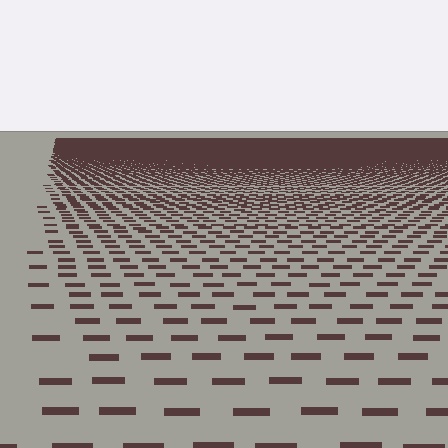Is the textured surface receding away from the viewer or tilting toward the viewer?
The surface is receding away from the viewer. Texture elements get smaller and denser toward the top.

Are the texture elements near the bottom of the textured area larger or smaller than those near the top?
Larger. Near the bottom, elements are closer to the viewer and appear at a bigger on-screen size.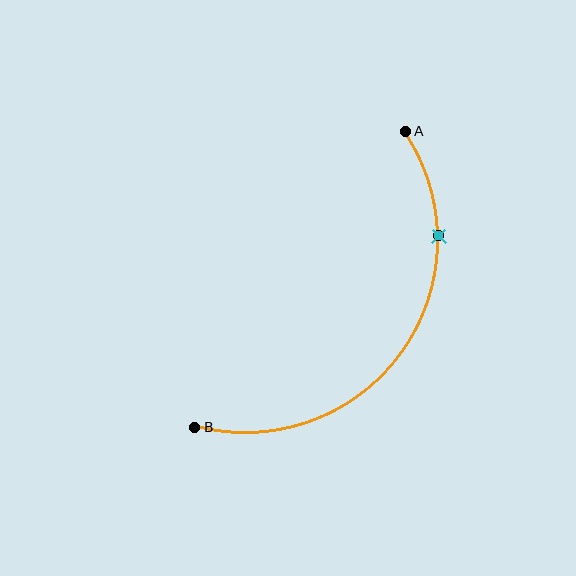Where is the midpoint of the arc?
The arc midpoint is the point on the curve farthest from the straight line joining A and B. It sits below and to the right of that line.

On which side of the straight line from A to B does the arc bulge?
The arc bulges below and to the right of the straight line connecting A and B.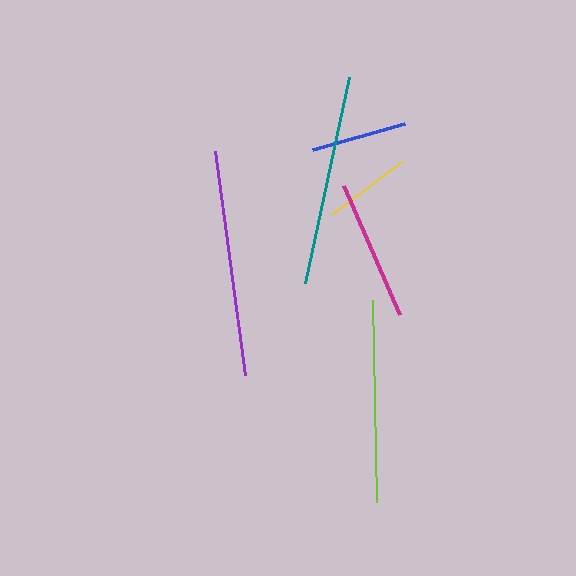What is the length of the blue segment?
The blue segment is approximately 96 pixels long.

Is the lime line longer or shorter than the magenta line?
The lime line is longer than the magenta line.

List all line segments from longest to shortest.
From longest to shortest: purple, teal, lime, magenta, blue, yellow.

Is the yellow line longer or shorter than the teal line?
The teal line is longer than the yellow line.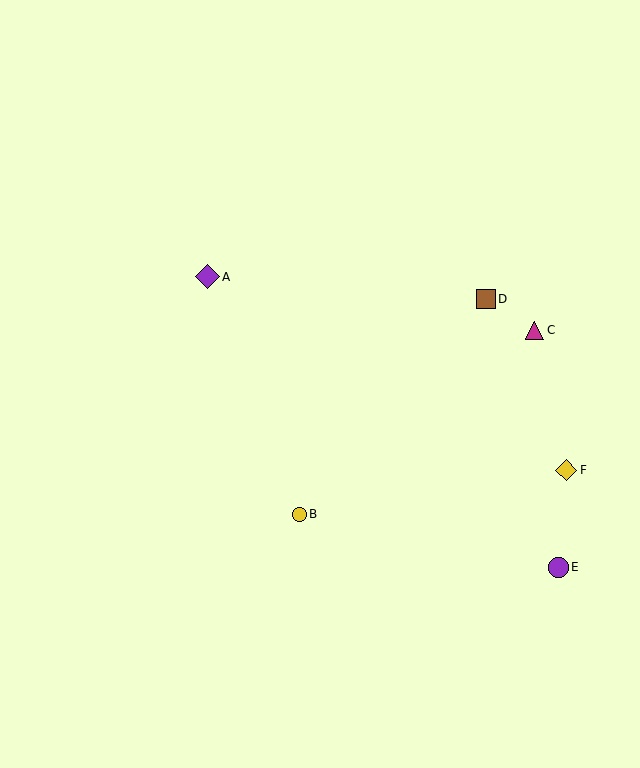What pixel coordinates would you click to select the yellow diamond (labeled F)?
Click at (566, 470) to select the yellow diamond F.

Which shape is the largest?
The purple diamond (labeled A) is the largest.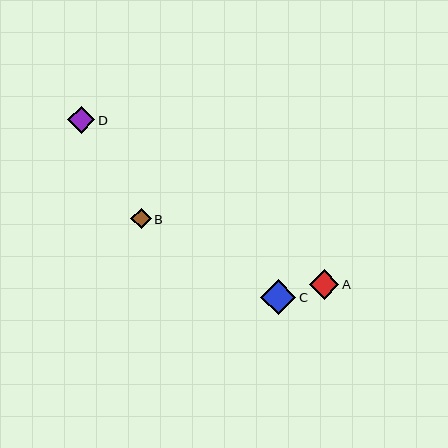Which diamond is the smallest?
Diamond B is the smallest with a size of approximately 20 pixels.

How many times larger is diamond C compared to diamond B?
Diamond C is approximately 1.7 times the size of diamond B.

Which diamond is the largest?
Diamond C is the largest with a size of approximately 35 pixels.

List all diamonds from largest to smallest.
From largest to smallest: C, A, D, B.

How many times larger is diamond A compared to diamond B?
Diamond A is approximately 1.4 times the size of diamond B.